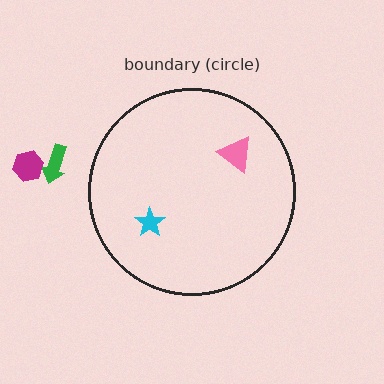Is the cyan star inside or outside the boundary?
Inside.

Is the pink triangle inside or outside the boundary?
Inside.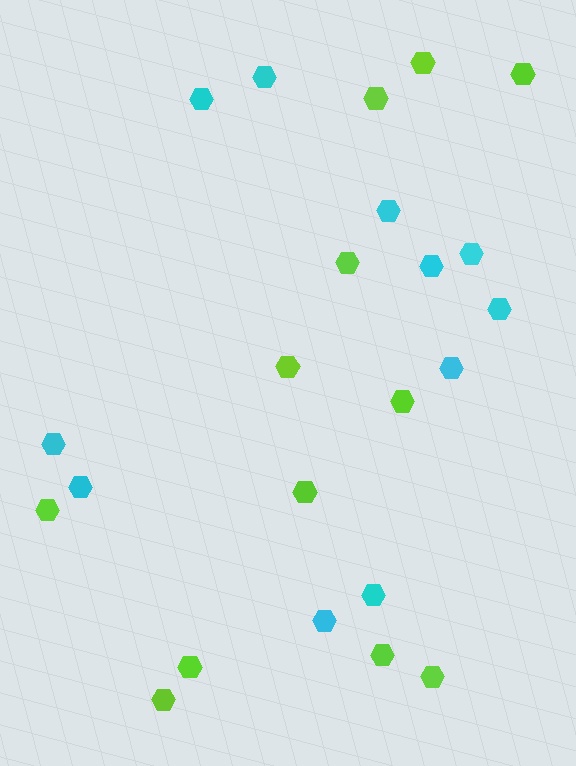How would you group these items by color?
There are 2 groups: one group of cyan hexagons (11) and one group of lime hexagons (12).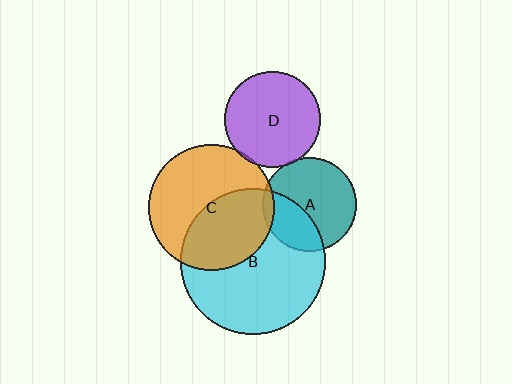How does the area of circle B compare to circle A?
Approximately 2.4 times.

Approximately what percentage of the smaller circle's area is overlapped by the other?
Approximately 45%.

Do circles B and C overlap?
Yes.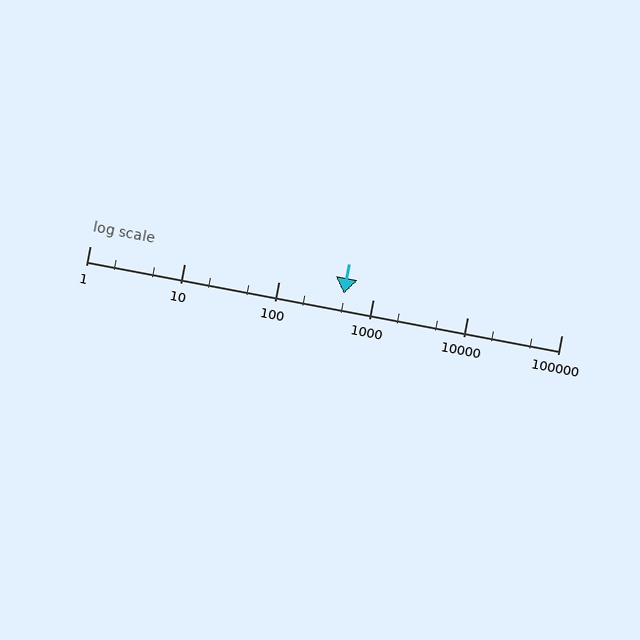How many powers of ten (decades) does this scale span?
The scale spans 5 decades, from 1 to 100000.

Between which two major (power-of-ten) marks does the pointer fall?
The pointer is between 100 and 1000.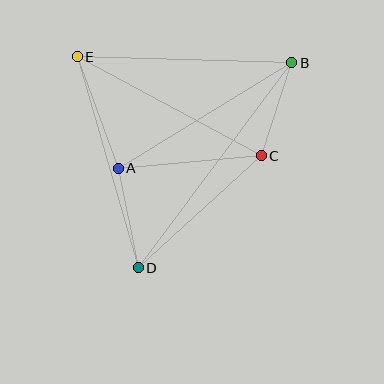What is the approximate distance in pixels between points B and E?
The distance between B and E is approximately 214 pixels.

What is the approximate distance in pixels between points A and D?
The distance between A and D is approximately 101 pixels.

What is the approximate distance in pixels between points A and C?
The distance between A and C is approximately 143 pixels.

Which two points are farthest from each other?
Points B and D are farthest from each other.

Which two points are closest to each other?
Points B and C are closest to each other.